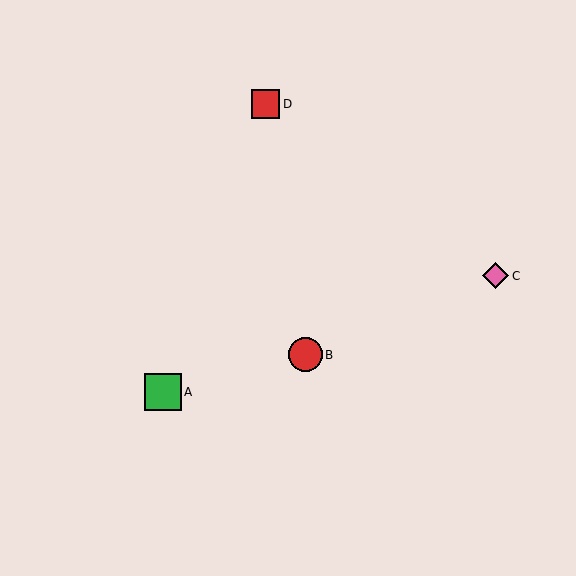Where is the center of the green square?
The center of the green square is at (163, 392).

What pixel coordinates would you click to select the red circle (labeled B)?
Click at (305, 355) to select the red circle B.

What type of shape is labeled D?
Shape D is a red square.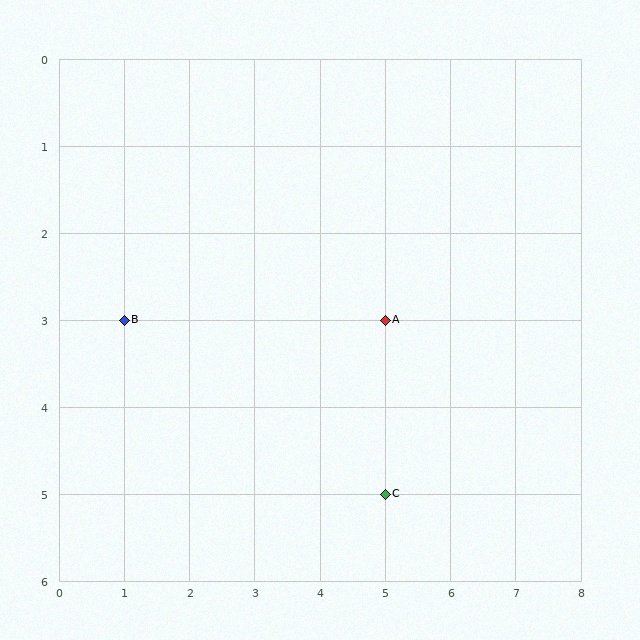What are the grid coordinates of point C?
Point C is at grid coordinates (5, 5).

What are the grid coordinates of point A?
Point A is at grid coordinates (5, 3).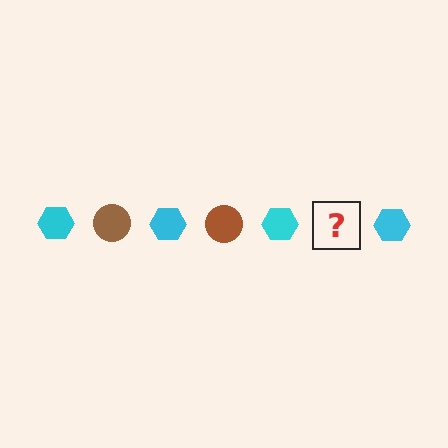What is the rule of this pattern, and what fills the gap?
The rule is that the pattern alternates between cyan hexagon and brown circle. The gap should be filled with a brown circle.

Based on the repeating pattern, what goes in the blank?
The blank should be a brown circle.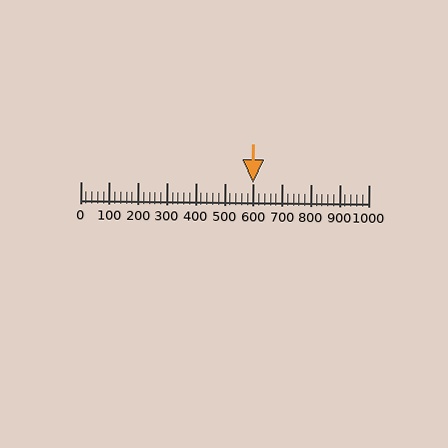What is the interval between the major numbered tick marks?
The major tick marks are spaced 100 units apart.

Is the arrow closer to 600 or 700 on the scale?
The arrow is closer to 600.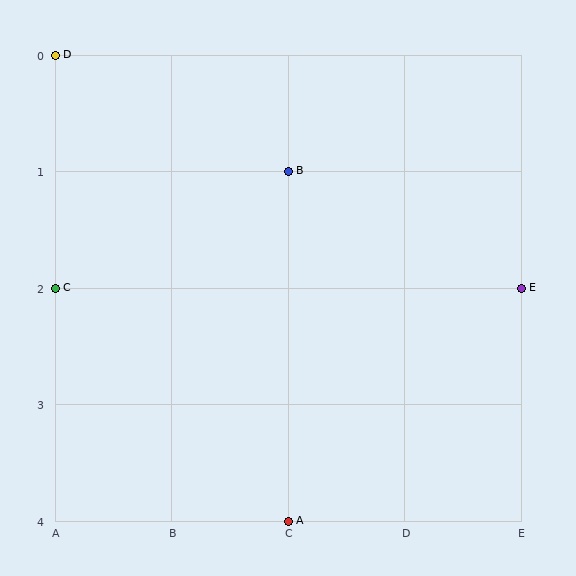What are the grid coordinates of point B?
Point B is at grid coordinates (C, 1).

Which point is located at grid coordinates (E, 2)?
Point E is at (E, 2).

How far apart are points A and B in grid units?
Points A and B are 3 rows apart.